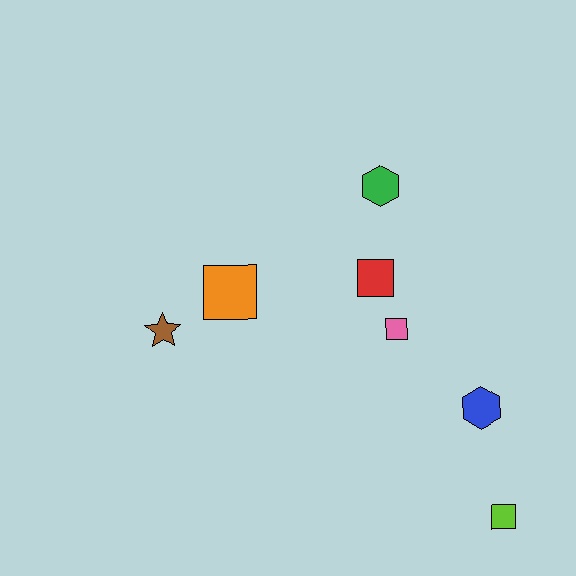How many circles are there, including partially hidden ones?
There are no circles.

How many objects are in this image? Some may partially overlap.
There are 7 objects.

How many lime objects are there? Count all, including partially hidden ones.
There is 1 lime object.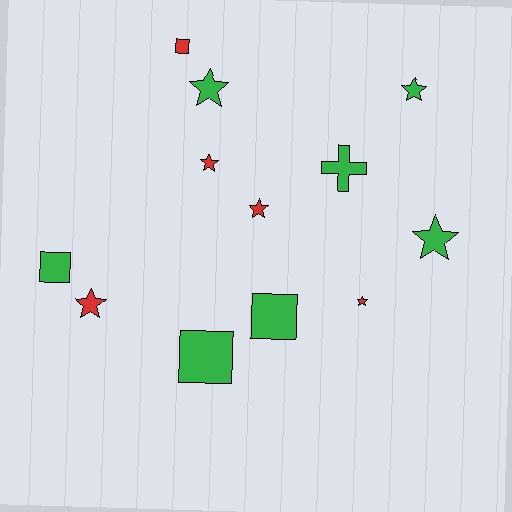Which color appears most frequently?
Green, with 7 objects.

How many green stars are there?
There are 3 green stars.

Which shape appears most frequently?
Star, with 7 objects.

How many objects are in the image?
There are 12 objects.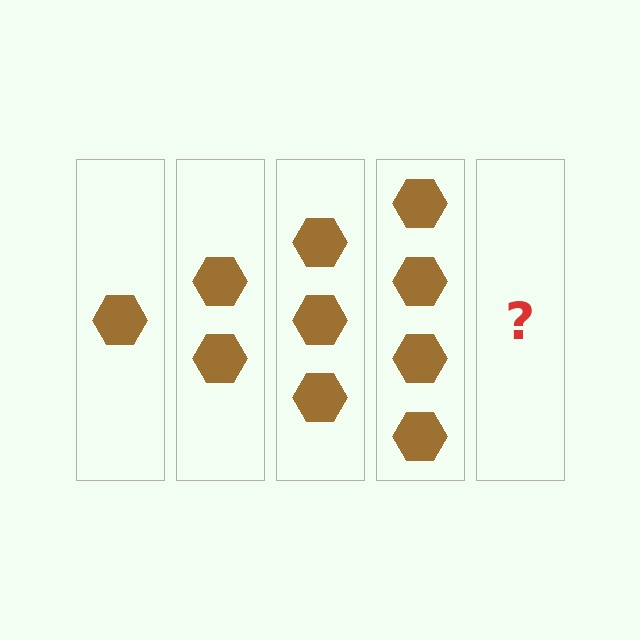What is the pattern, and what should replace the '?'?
The pattern is that each step adds one more hexagon. The '?' should be 5 hexagons.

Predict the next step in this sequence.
The next step is 5 hexagons.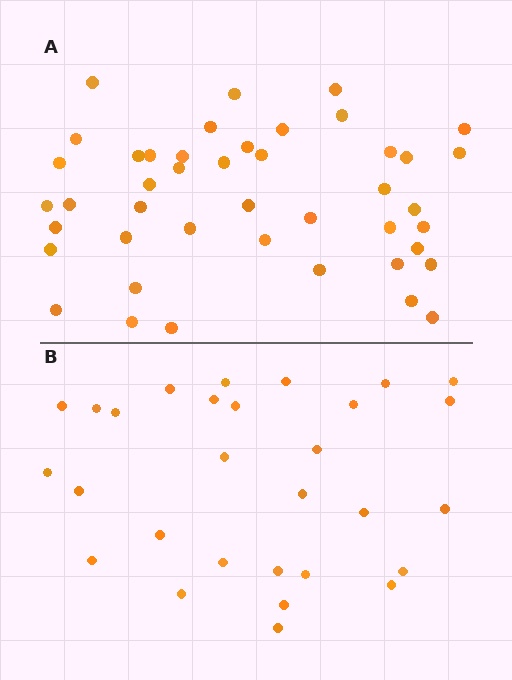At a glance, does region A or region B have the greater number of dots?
Region A (the top region) has more dots.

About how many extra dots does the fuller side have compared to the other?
Region A has approximately 15 more dots than region B.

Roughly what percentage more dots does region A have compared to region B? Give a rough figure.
About 50% more.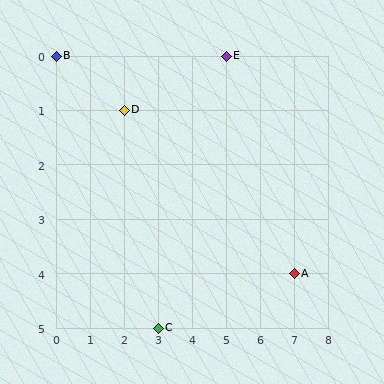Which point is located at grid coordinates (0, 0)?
Point B is at (0, 0).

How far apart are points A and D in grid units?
Points A and D are 5 columns and 3 rows apart (about 5.8 grid units diagonally).